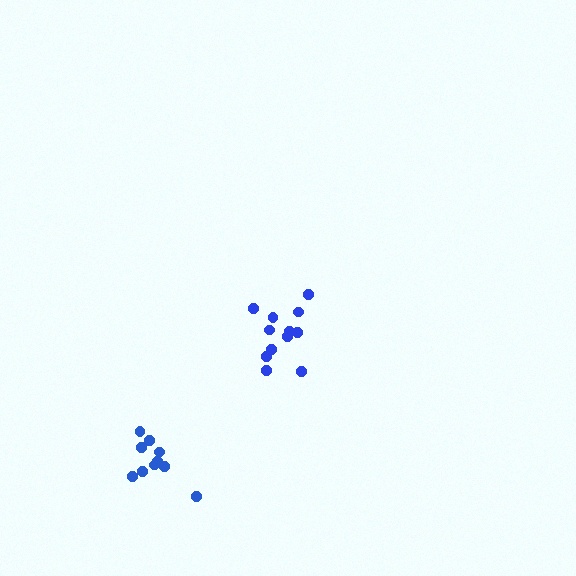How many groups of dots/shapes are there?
There are 2 groups.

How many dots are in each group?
Group 1: 12 dots, Group 2: 10 dots (22 total).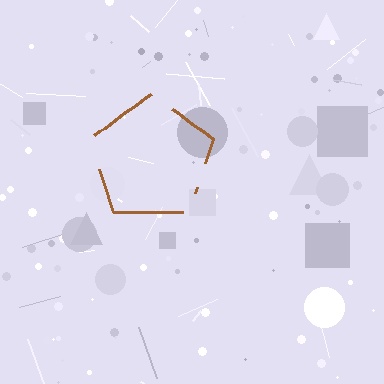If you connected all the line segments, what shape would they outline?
They would outline a pentagon.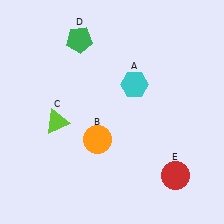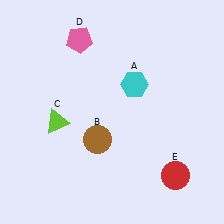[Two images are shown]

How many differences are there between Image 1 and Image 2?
There are 2 differences between the two images.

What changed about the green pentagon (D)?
In Image 1, D is green. In Image 2, it changed to pink.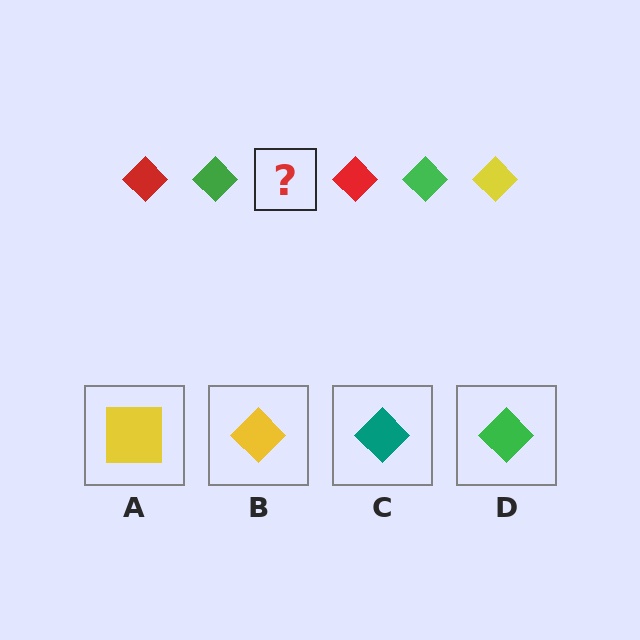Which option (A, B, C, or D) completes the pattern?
B.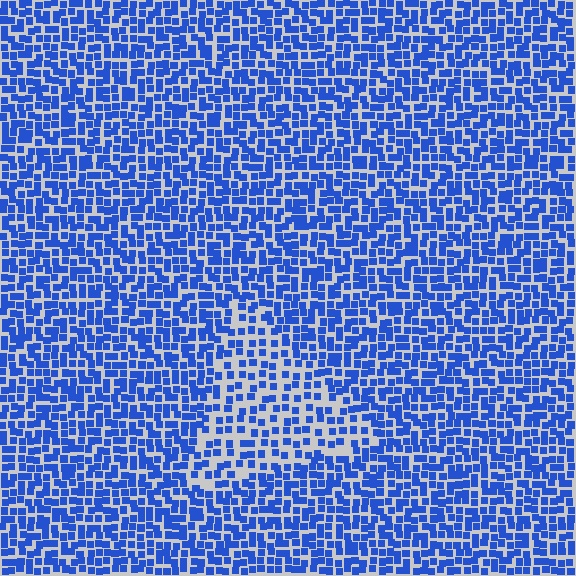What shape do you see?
I see a triangle.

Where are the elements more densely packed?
The elements are more densely packed outside the triangle boundary.